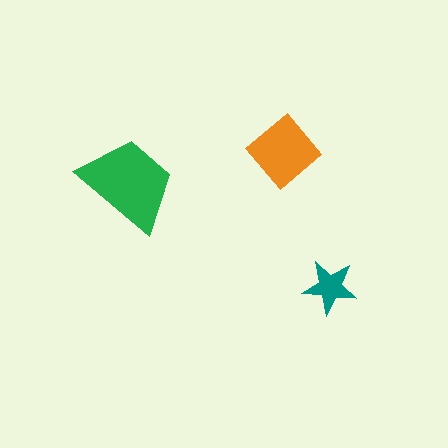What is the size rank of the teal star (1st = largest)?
3rd.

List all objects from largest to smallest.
The green trapezoid, the orange diamond, the teal star.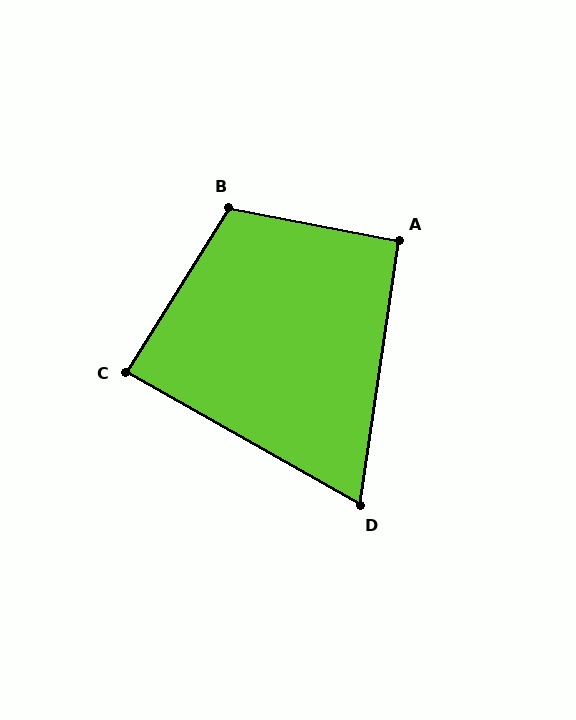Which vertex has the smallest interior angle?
D, at approximately 69 degrees.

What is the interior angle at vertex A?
Approximately 93 degrees (approximately right).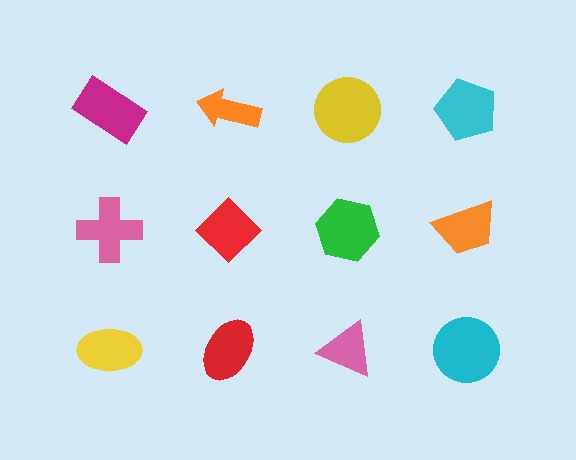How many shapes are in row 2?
4 shapes.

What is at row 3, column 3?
A pink triangle.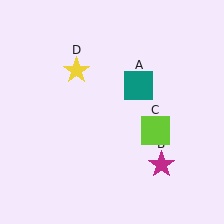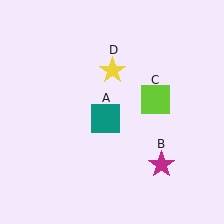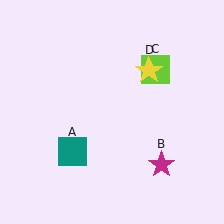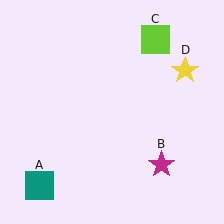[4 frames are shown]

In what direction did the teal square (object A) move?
The teal square (object A) moved down and to the left.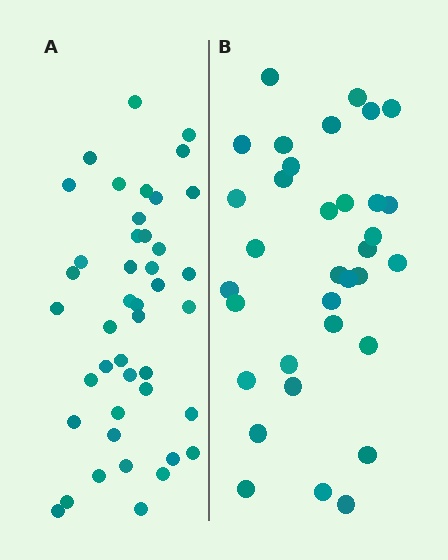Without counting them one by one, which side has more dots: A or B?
Region A (the left region) has more dots.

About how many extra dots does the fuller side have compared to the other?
Region A has roughly 8 or so more dots than region B.